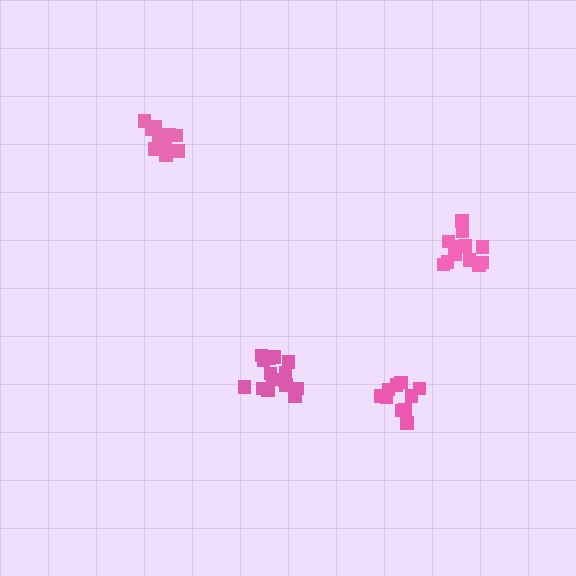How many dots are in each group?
Group 1: 15 dots, Group 2: 10 dots, Group 3: 10 dots, Group 4: 12 dots (47 total).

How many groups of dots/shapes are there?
There are 4 groups.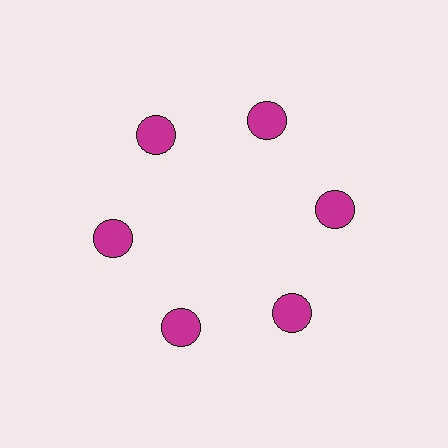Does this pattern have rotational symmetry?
Yes, this pattern has 6-fold rotational symmetry. It looks the same after rotating 60 degrees around the center.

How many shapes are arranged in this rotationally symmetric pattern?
There are 6 shapes, arranged in 6 groups of 1.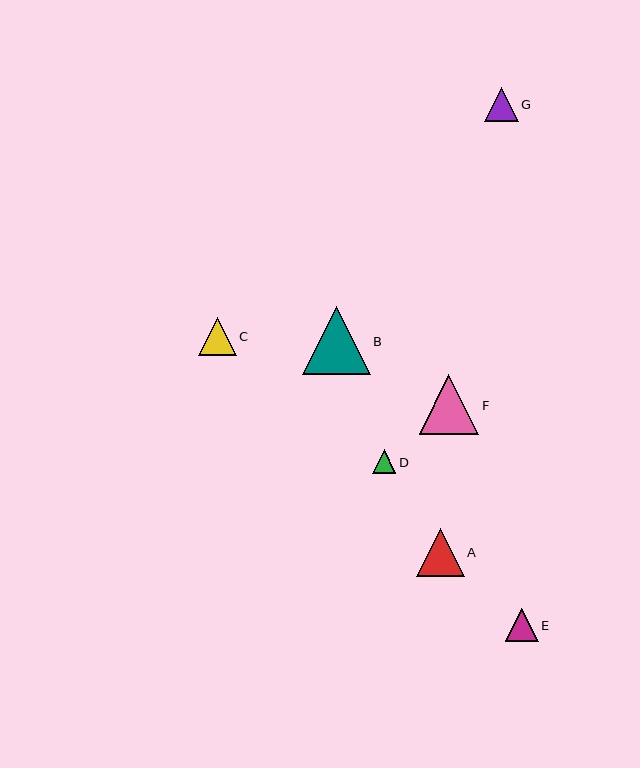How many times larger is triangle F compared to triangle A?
Triangle F is approximately 1.2 times the size of triangle A.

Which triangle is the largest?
Triangle B is the largest with a size of approximately 68 pixels.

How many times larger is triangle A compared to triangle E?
Triangle A is approximately 1.5 times the size of triangle E.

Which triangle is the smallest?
Triangle D is the smallest with a size of approximately 23 pixels.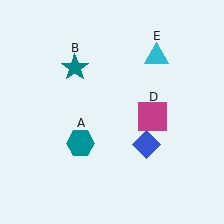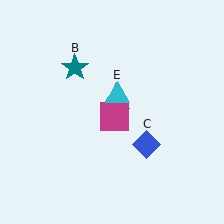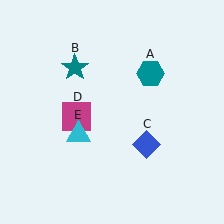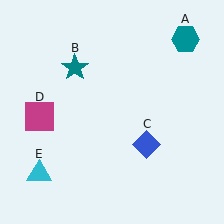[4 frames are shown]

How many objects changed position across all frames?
3 objects changed position: teal hexagon (object A), magenta square (object D), cyan triangle (object E).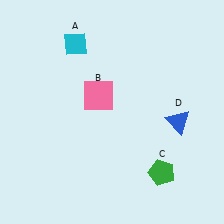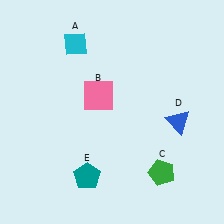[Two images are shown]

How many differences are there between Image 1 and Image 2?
There is 1 difference between the two images.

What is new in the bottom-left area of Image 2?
A teal pentagon (E) was added in the bottom-left area of Image 2.